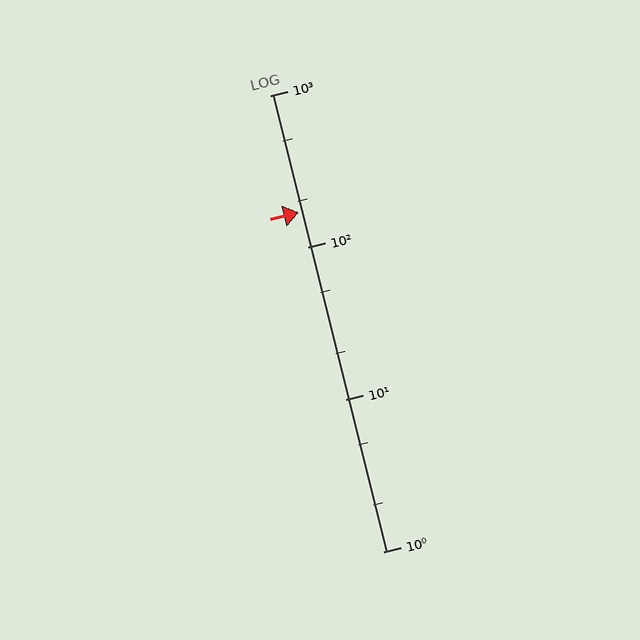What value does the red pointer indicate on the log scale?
The pointer indicates approximately 170.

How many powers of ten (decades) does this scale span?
The scale spans 3 decades, from 1 to 1000.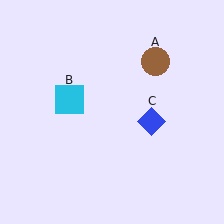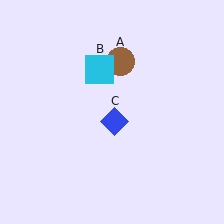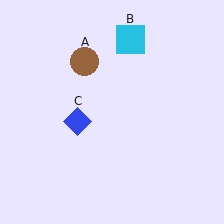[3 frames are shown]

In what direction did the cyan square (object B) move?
The cyan square (object B) moved up and to the right.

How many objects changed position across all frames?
3 objects changed position: brown circle (object A), cyan square (object B), blue diamond (object C).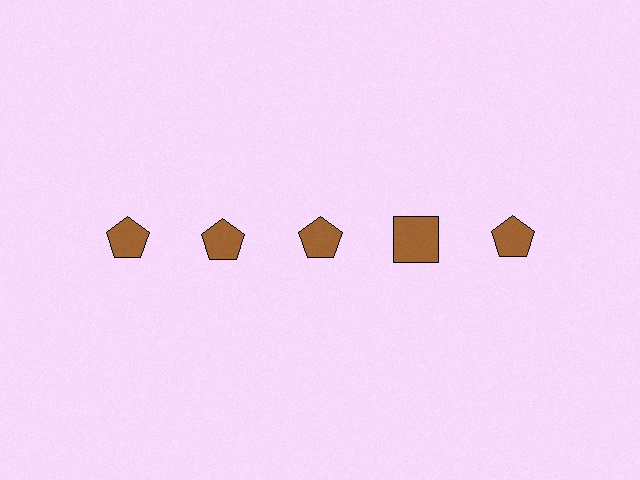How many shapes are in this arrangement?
There are 5 shapes arranged in a grid pattern.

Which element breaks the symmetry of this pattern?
The brown square in the top row, second from right column breaks the symmetry. All other shapes are brown pentagons.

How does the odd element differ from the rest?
It has a different shape: square instead of pentagon.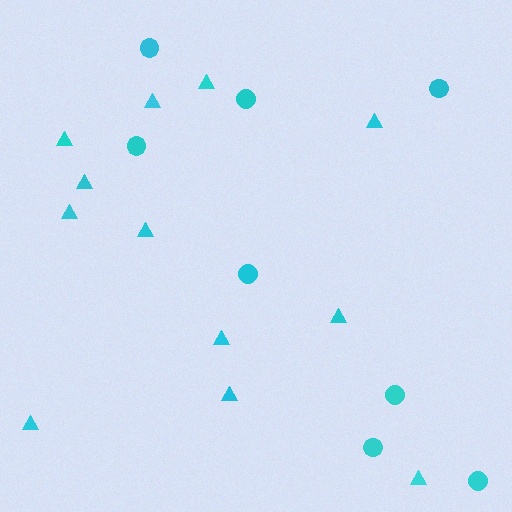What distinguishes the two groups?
There are 2 groups: one group of triangles (12) and one group of circles (8).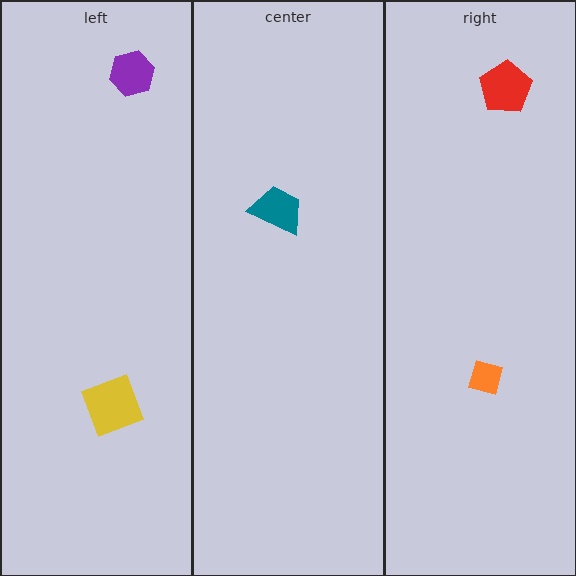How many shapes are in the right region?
2.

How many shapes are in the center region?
1.